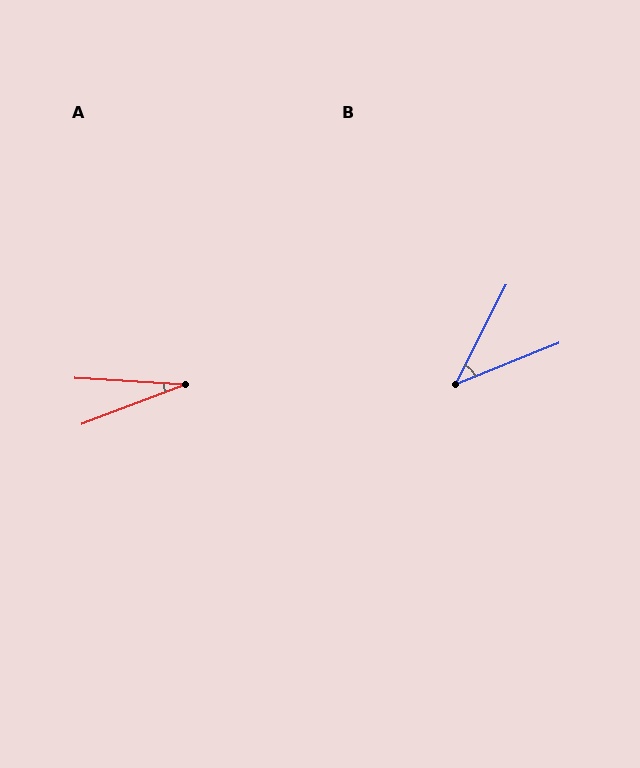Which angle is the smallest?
A, at approximately 25 degrees.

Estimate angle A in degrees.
Approximately 25 degrees.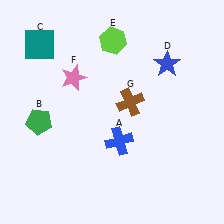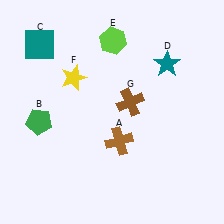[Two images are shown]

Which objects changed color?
A changed from blue to brown. D changed from blue to teal. F changed from pink to yellow.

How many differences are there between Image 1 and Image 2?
There are 3 differences between the two images.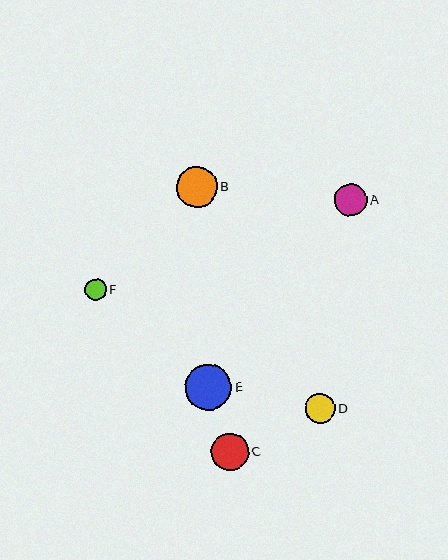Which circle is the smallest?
Circle F is the smallest with a size of approximately 22 pixels.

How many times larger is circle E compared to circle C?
Circle E is approximately 1.2 times the size of circle C.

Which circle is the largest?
Circle E is the largest with a size of approximately 46 pixels.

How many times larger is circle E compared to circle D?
Circle E is approximately 1.5 times the size of circle D.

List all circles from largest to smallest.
From largest to smallest: E, B, C, A, D, F.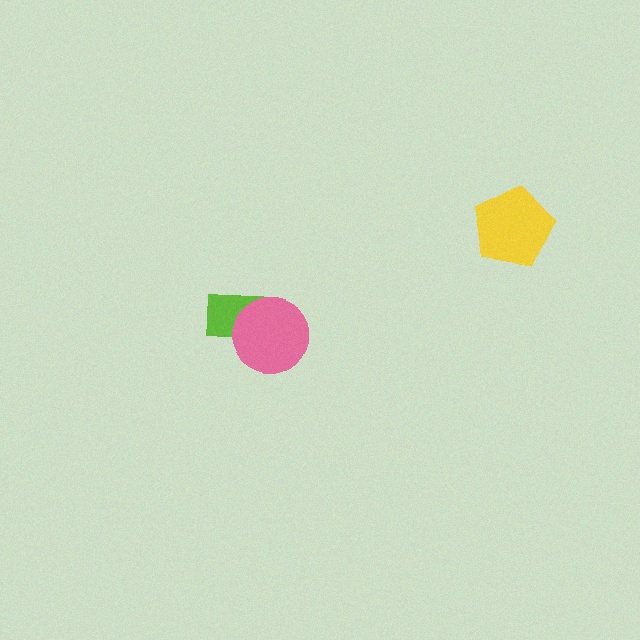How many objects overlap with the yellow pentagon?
0 objects overlap with the yellow pentagon.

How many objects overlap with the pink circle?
1 object overlaps with the pink circle.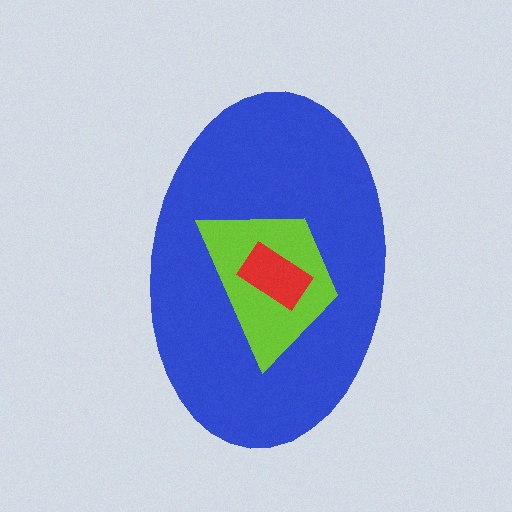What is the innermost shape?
The red rectangle.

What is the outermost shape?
The blue ellipse.